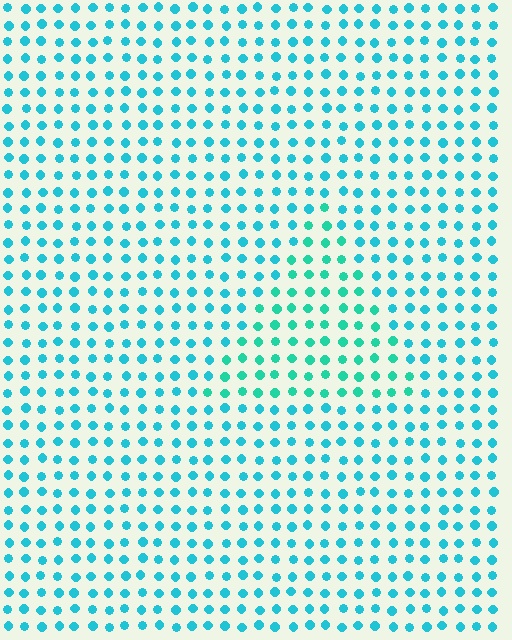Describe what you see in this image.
The image is filled with small cyan elements in a uniform arrangement. A triangle-shaped region is visible where the elements are tinted to a slightly different hue, forming a subtle color boundary.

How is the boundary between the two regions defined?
The boundary is defined purely by a slight shift in hue (about 22 degrees). Spacing, size, and orientation are identical on both sides.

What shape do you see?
I see a triangle.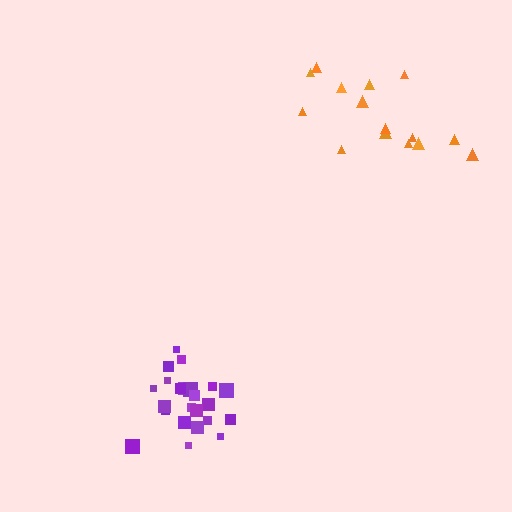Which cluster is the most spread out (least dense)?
Orange.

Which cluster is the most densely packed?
Purple.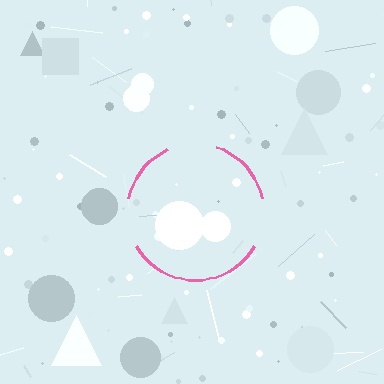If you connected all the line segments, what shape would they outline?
They would outline a circle.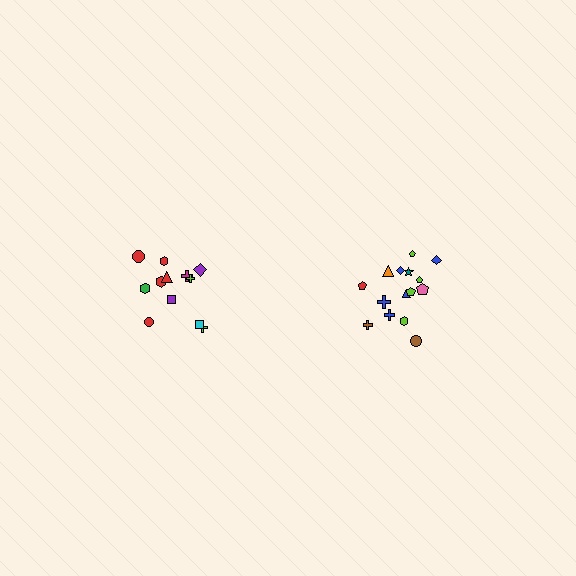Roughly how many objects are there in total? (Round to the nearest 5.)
Roughly 25 objects in total.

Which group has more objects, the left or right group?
The right group.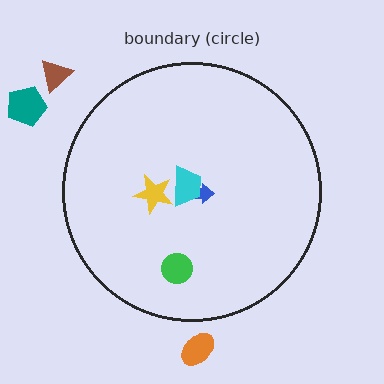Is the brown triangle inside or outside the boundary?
Outside.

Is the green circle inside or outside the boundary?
Inside.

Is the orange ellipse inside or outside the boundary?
Outside.